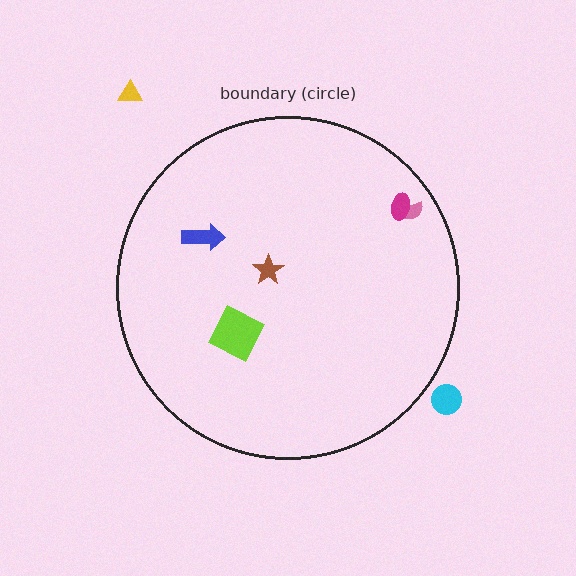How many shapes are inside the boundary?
5 inside, 2 outside.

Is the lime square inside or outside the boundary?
Inside.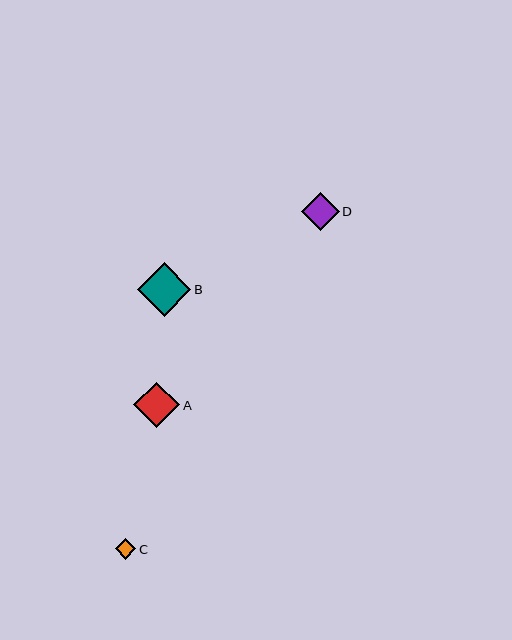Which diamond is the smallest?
Diamond C is the smallest with a size of approximately 21 pixels.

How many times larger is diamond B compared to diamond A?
Diamond B is approximately 1.2 times the size of diamond A.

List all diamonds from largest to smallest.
From largest to smallest: B, A, D, C.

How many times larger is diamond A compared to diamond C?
Diamond A is approximately 2.2 times the size of diamond C.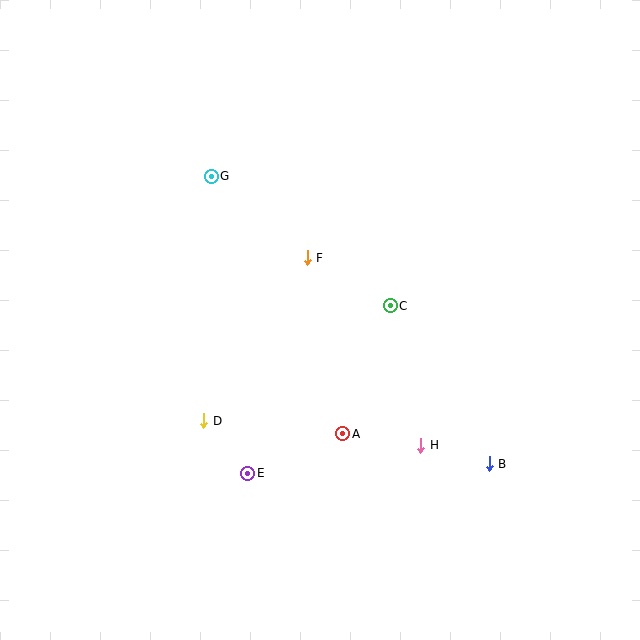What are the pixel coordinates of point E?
Point E is at (248, 473).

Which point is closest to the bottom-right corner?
Point B is closest to the bottom-right corner.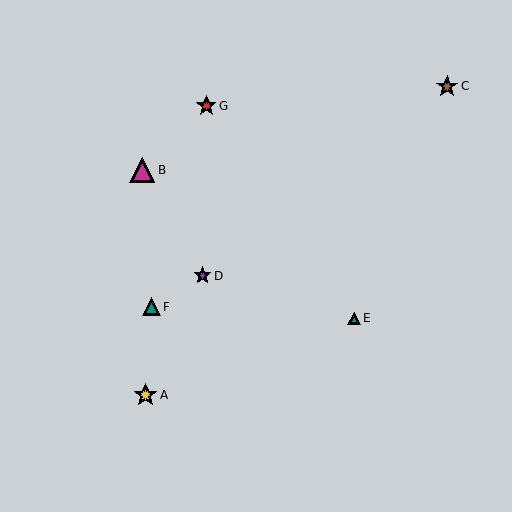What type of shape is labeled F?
Shape F is a teal triangle.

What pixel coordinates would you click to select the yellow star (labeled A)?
Click at (145, 395) to select the yellow star A.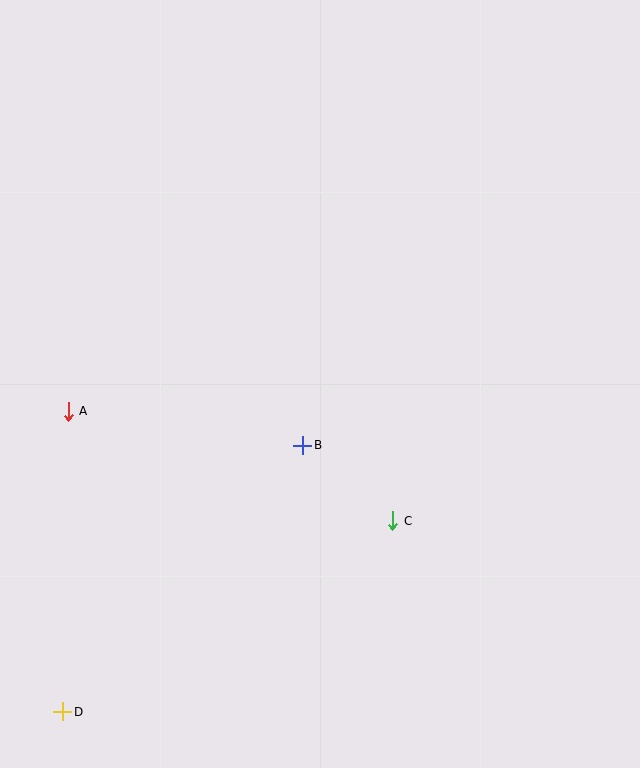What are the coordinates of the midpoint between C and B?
The midpoint between C and B is at (348, 483).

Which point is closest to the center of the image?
Point B at (303, 445) is closest to the center.